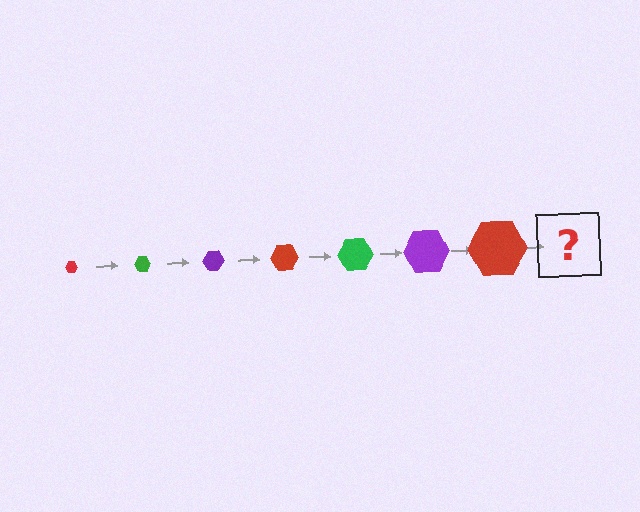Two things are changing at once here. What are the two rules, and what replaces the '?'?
The two rules are that the hexagon grows larger each step and the color cycles through red, green, and purple. The '?' should be a green hexagon, larger than the previous one.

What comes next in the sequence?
The next element should be a green hexagon, larger than the previous one.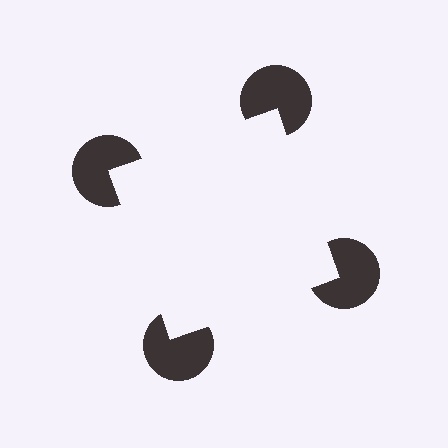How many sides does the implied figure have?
4 sides.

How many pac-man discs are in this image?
There are 4 — one at each vertex of the illusory square.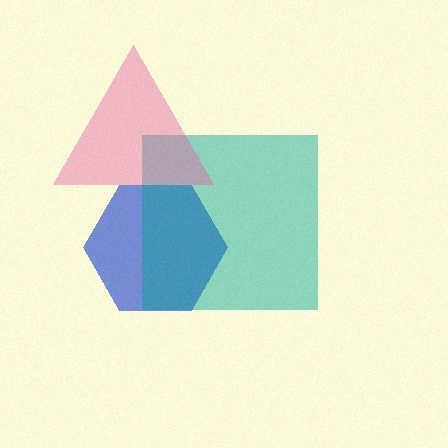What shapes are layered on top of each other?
The layered shapes are: a blue hexagon, a teal square, a pink triangle.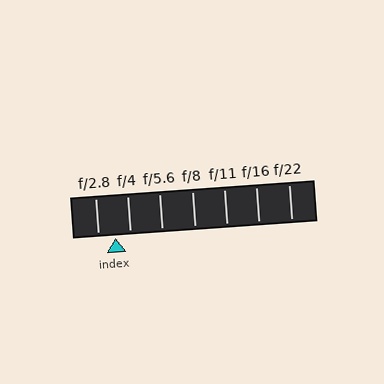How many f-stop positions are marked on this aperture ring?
There are 7 f-stop positions marked.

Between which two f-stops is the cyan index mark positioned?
The index mark is between f/2.8 and f/4.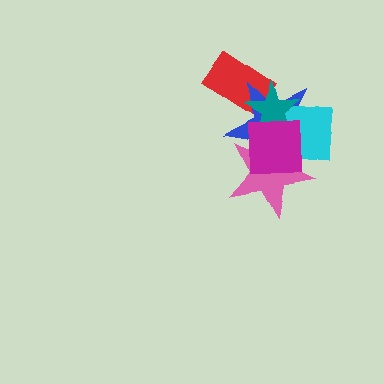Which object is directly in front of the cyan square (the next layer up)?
The teal star is directly in front of the cyan square.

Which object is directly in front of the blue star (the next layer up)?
The cyan square is directly in front of the blue star.